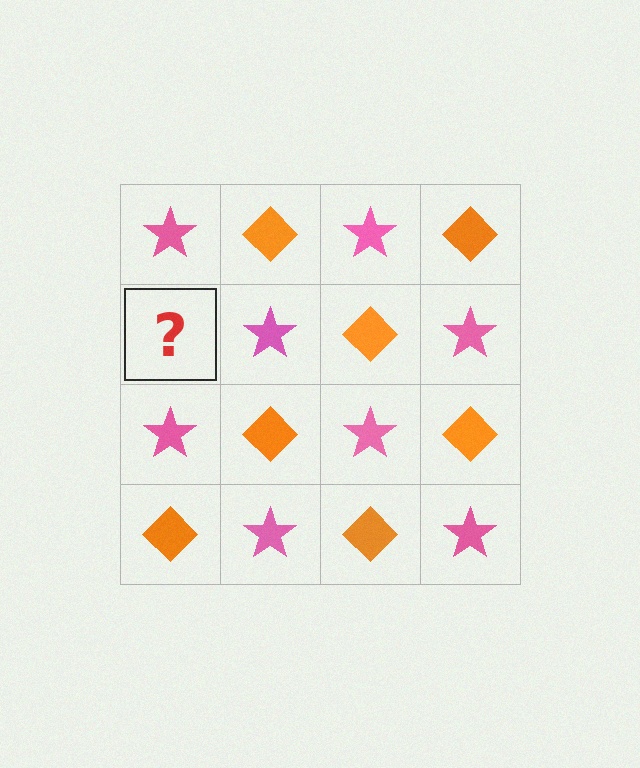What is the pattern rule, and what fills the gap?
The rule is that it alternates pink star and orange diamond in a checkerboard pattern. The gap should be filled with an orange diamond.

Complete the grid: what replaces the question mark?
The question mark should be replaced with an orange diamond.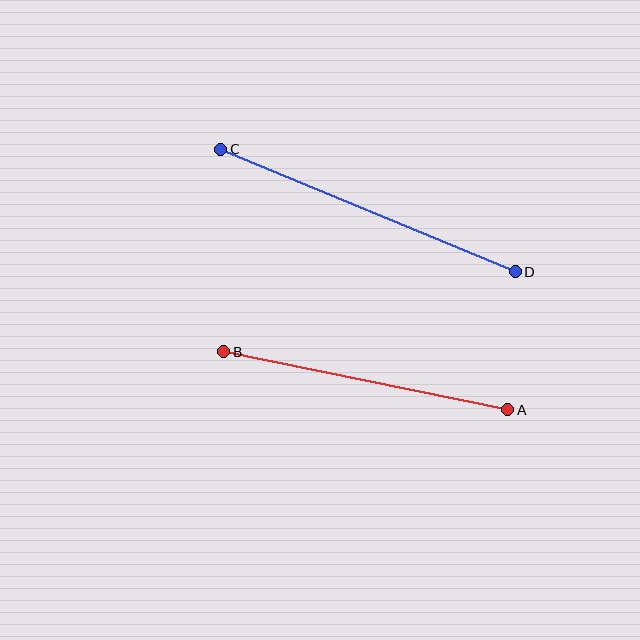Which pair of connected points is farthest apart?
Points C and D are farthest apart.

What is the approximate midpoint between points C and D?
The midpoint is at approximately (368, 210) pixels.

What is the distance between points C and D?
The distance is approximately 319 pixels.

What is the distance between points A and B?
The distance is approximately 290 pixels.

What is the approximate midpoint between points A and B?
The midpoint is at approximately (366, 381) pixels.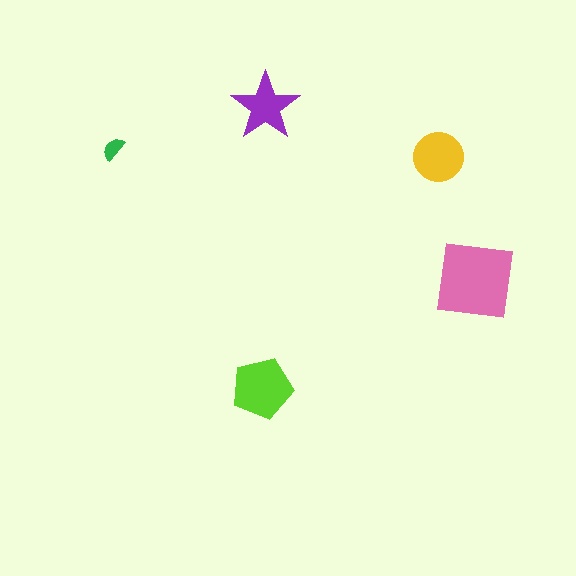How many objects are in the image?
There are 5 objects in the image.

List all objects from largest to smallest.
The pink square, the lime pentagon, the yellow circle, the purple star, the green semicircle.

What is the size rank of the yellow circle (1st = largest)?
3rd.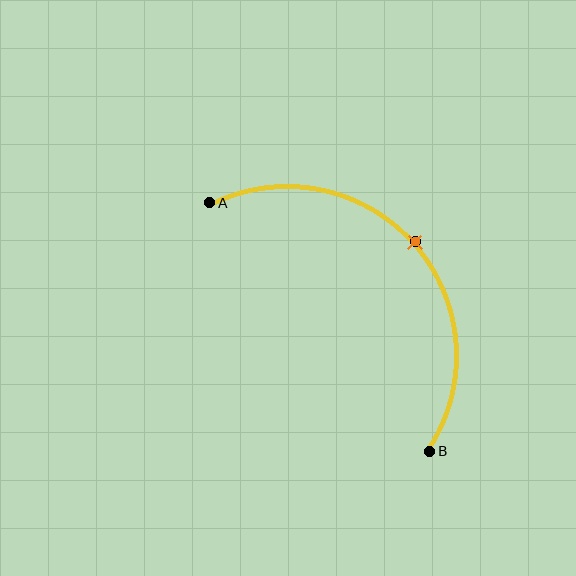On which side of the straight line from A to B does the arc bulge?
The arc bulges above and to the right of the straight line connecting A and B.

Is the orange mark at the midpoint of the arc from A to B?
Yes. The orange mark lies on the arc at equal arc-length from both A and B — it is the arc midpoint.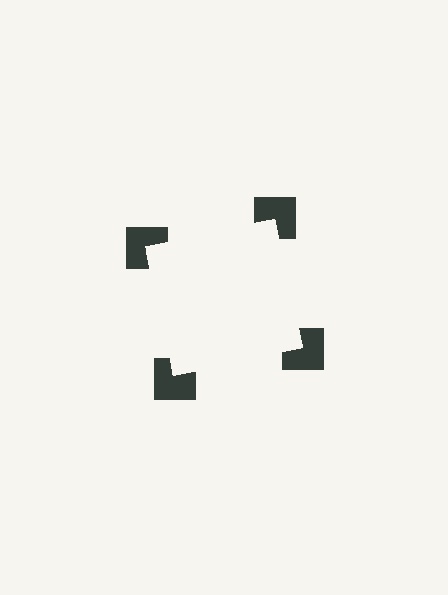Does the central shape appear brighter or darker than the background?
It typically appears slightly brighter than the background, even though no actual brightness change is drawn.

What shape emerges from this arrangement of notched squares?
An illusory square — its edges are inferred from the aligned wedge cuts in the notched squares, not physically drawn.